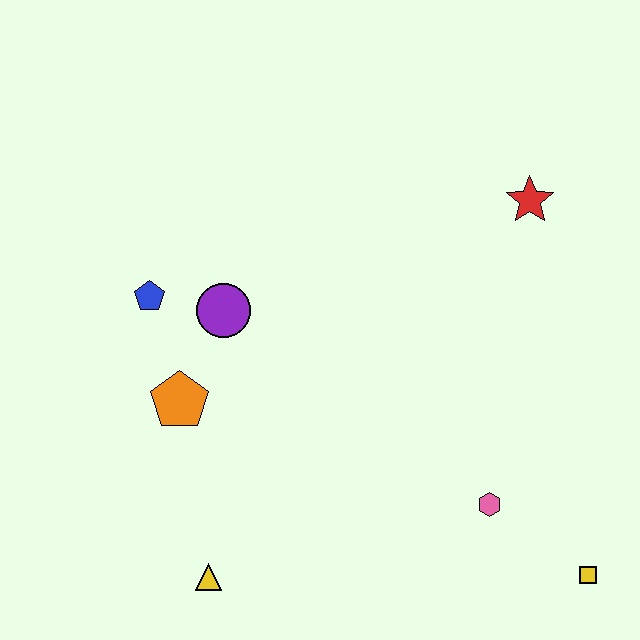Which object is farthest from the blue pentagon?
The yellow square is farthest from the blue pentagon.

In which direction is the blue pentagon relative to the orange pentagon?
The blue pentagon is above the orange pentagon.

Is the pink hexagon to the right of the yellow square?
No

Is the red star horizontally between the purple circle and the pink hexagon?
No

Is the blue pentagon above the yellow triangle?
Yes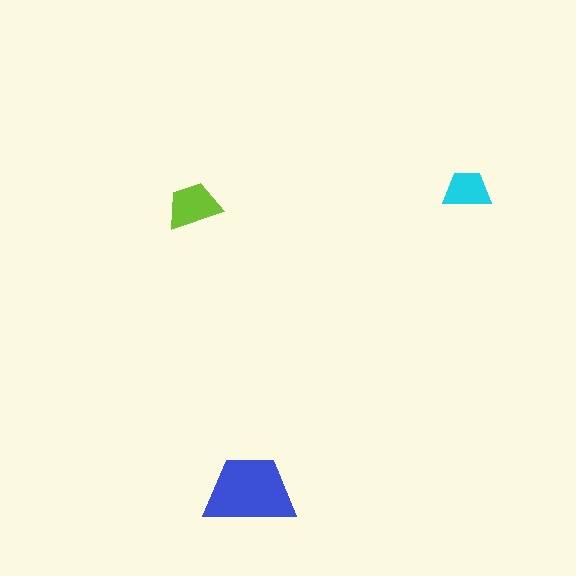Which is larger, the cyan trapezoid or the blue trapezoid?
The blue one.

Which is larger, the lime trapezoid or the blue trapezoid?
The blue one.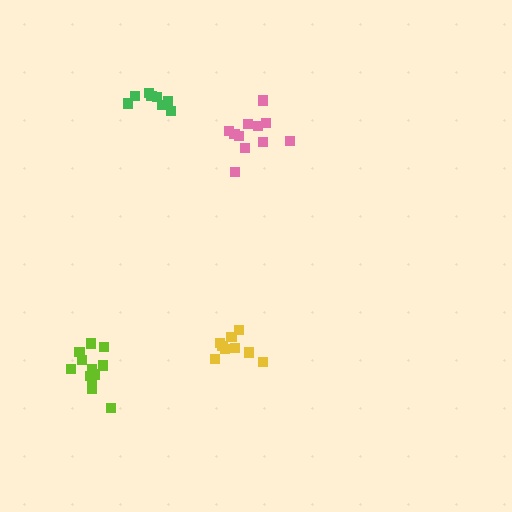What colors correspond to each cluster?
The clusters are colored: lime, pink, yellow, green.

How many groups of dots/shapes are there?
There are 4 groups.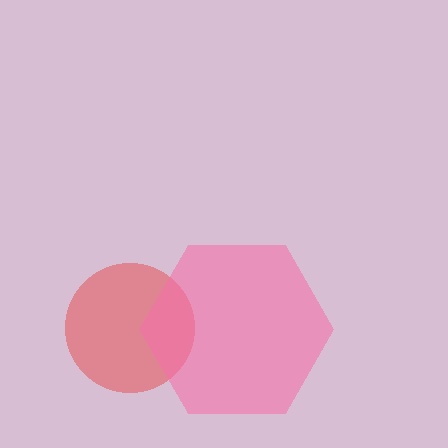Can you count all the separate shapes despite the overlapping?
Yes, there are 2 separate shapes.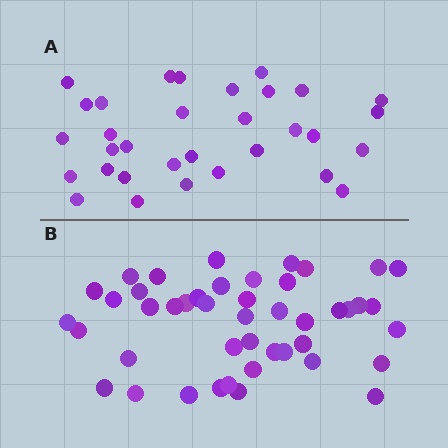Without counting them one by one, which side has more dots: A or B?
Region B (the bottom region) has more dots.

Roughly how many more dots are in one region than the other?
Region B has approximately 15 more dots than region A.